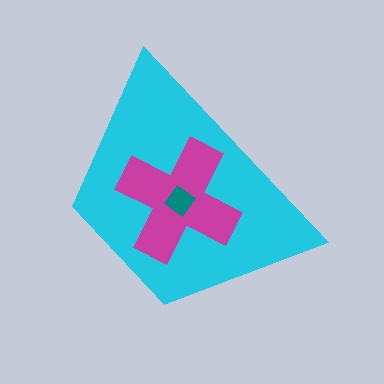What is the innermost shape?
The teal diamond.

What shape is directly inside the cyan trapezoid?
The magenta cross.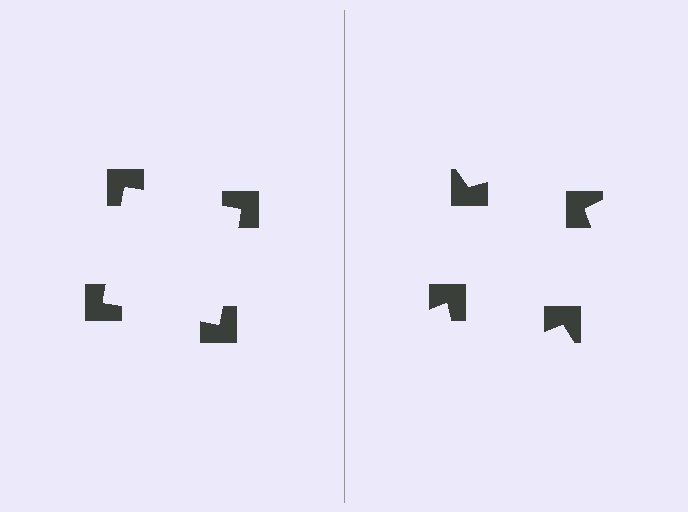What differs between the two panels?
The notched squares are positioned identically on both sides; only the wedge orientations differ. On the left they align to a square; on the right they are misaligned.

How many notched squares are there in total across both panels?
8 — 4 on each side.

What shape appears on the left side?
An illusory square.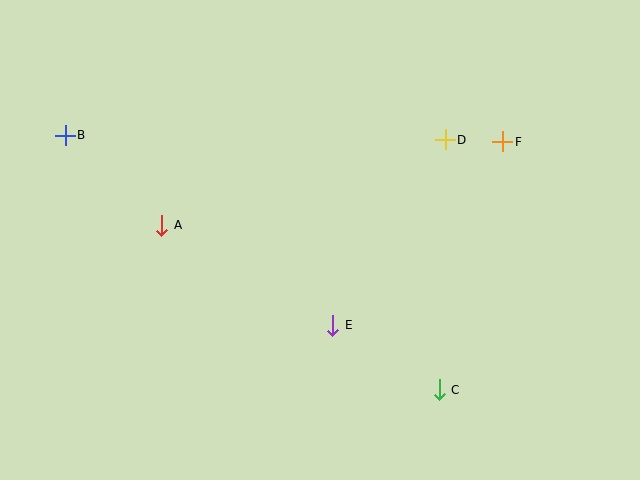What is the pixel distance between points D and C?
The distance between D and C is 250 pixels.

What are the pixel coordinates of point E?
Point E is at (333, 325).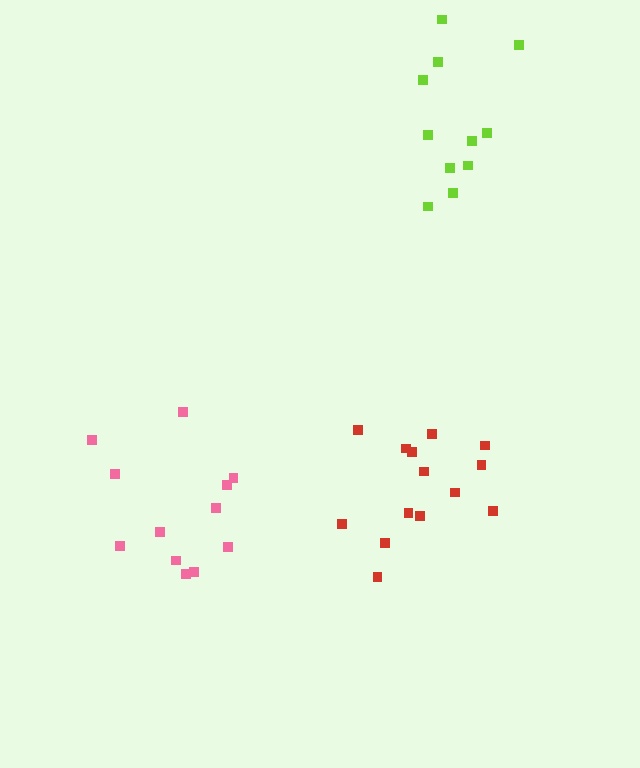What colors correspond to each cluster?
The clusters are colored: red, lime, pink.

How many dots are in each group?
Group 1: 14 dots, Group 2: 11 dots, Group 3: 12 dots (37 total).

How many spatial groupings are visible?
There are 3 spatial groupings.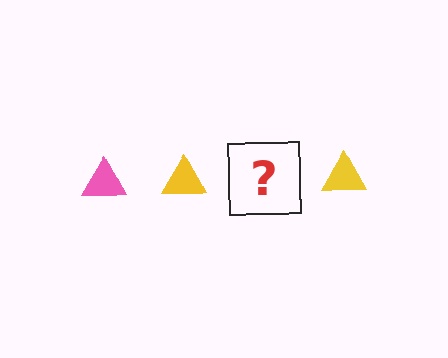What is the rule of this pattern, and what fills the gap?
The rule is that the pattern cycles through pink, yellow triangles. The gap should be filled with a pink triangle.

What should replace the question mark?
The question mark should be replaced with a pink triangle.